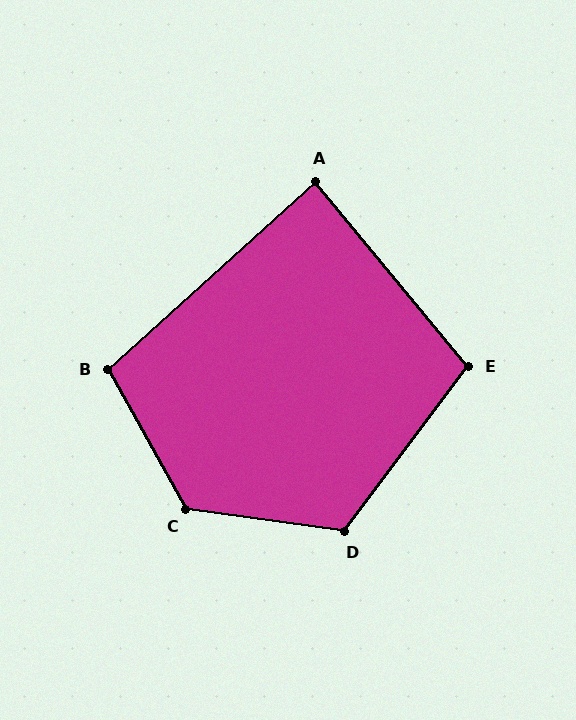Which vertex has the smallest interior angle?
A, at approximately 88 degrees.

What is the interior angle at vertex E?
Approximately 104 degrees (obtuse).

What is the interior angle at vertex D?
Approximately 119 degrees (obtuse).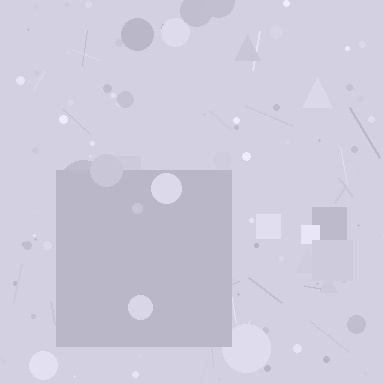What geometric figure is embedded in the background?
A square is embedded in the background.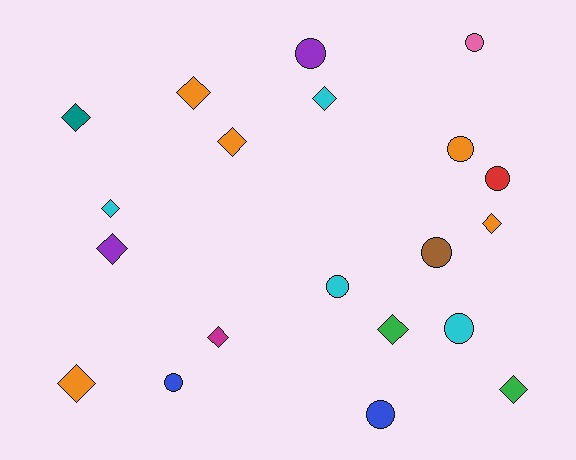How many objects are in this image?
There are 20 objects.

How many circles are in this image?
There are 9 circles.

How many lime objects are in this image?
There are no lime objects.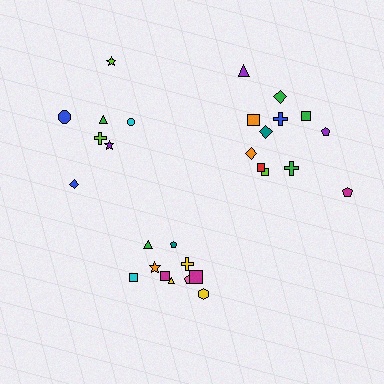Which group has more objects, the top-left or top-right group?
The top-right group.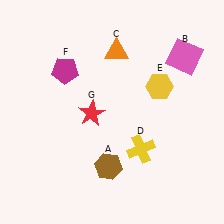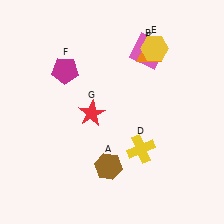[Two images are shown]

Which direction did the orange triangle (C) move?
The orange triangle (C) moved right.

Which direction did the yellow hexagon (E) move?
The yellow hexagon (E) moved up.